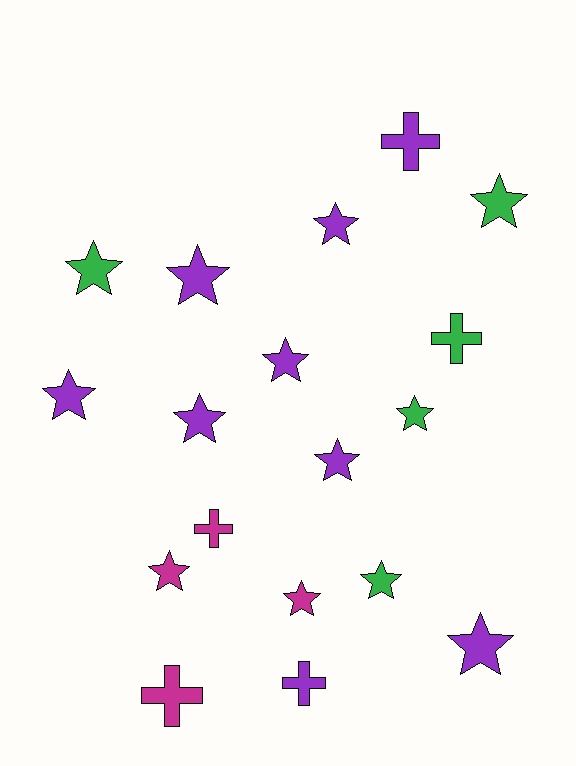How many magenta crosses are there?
There are 2 magenta crosses.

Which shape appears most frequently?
Star, with 13 objects.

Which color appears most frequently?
Purple, with 9 objects.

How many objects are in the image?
There are 18 objects.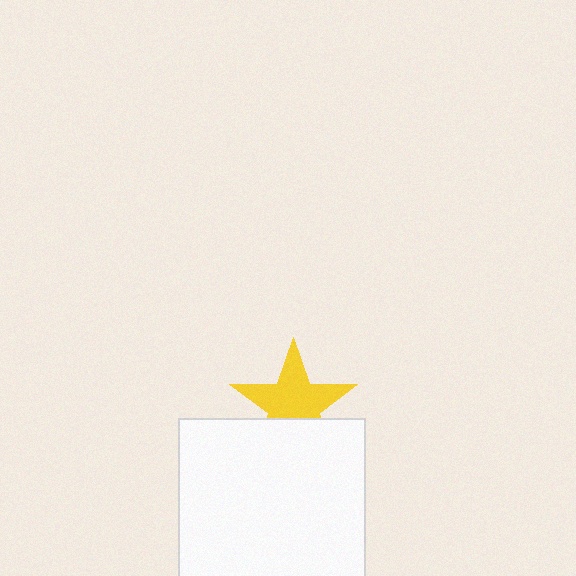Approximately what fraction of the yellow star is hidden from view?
Roughly 32% of the yellow star is hidden behind the white square.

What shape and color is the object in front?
The object in front is a white square.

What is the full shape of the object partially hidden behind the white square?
The partially hidden object is a yellow star.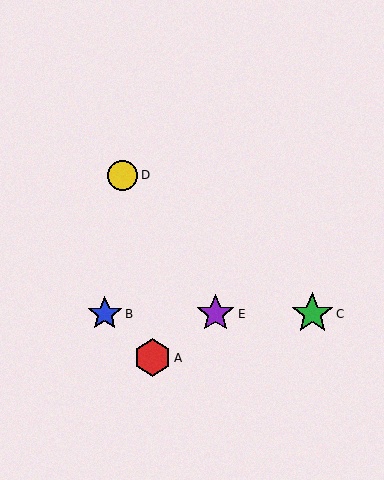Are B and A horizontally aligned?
No, B is at y≈314 and A is at y≈358.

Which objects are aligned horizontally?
Objects B, C, E are aligned horizontally.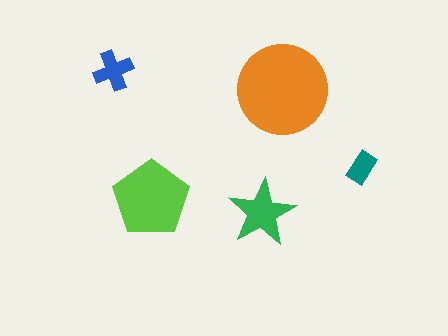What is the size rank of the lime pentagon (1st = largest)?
2nd.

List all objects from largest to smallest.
The orange circle, the lime pentagon, the green star, the blue cross, the teal rectangle.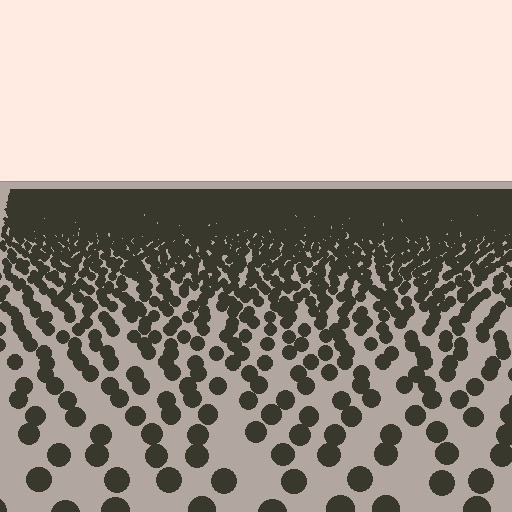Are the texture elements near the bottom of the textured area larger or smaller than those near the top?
Larger. Near the bottom, elements are closer to the viewer and appear at a bigger on-screen size.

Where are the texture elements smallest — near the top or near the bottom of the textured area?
Near the top.